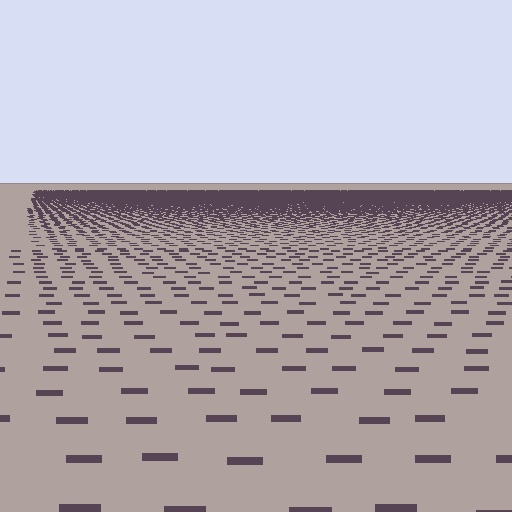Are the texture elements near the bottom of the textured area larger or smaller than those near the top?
Larger. Near the bottom, elements are closer to the viewer and appear at a bigger on-screen size.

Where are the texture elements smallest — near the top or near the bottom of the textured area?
Near the top.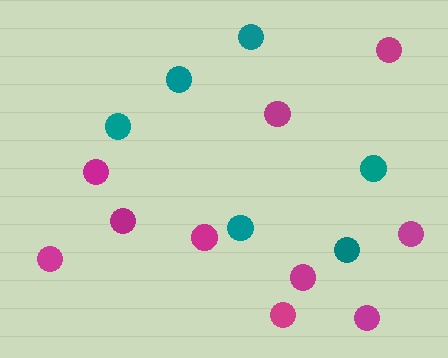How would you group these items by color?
There are 2 groups: one group of magenta circles (10) and one group of teal circles (6).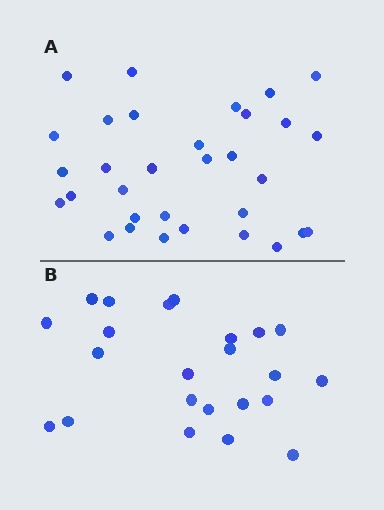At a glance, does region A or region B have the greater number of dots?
Region A (the top region) has more dots.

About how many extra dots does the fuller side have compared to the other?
Region A has roughly 8 or so more dots than region B.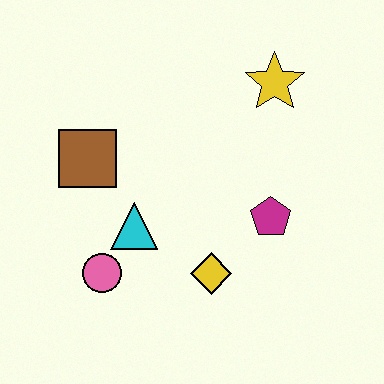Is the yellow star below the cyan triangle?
No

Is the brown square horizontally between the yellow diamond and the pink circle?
No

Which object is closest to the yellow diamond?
The magenta pentagon is closest to the yellow diamond.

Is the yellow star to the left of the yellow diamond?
No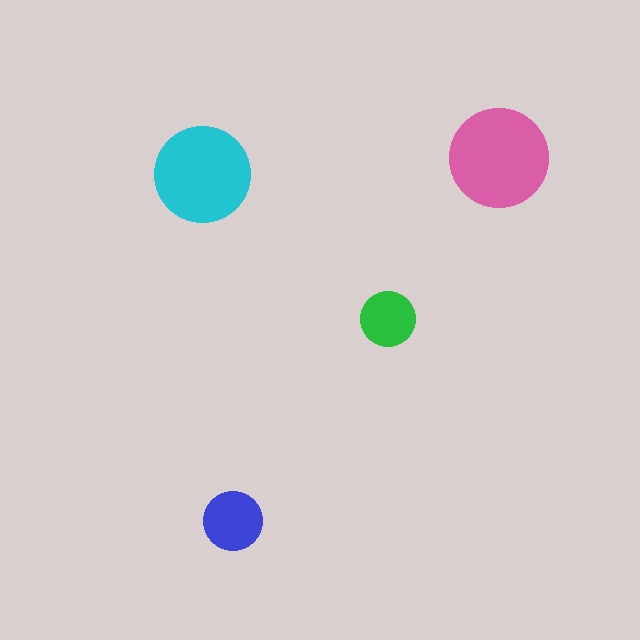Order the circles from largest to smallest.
the pink one, the cyan one, the blue one, the green one.